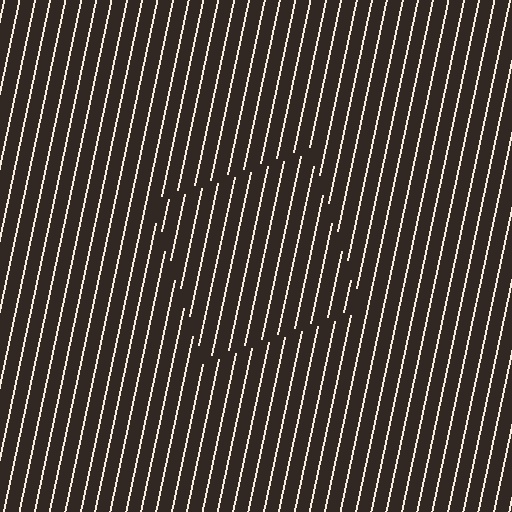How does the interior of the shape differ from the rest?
The interior of the shape contains the same grating, shifted by half a period — the contour is defined by the phase discontinuity where line-ends from the inner and outer gratings abut.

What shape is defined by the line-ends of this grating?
An illusory square. The interior of the shape contains the same grating, shifted by half a period — the contour is defined by the phase discontinuity where line-ends from the inner and outer gratings abut.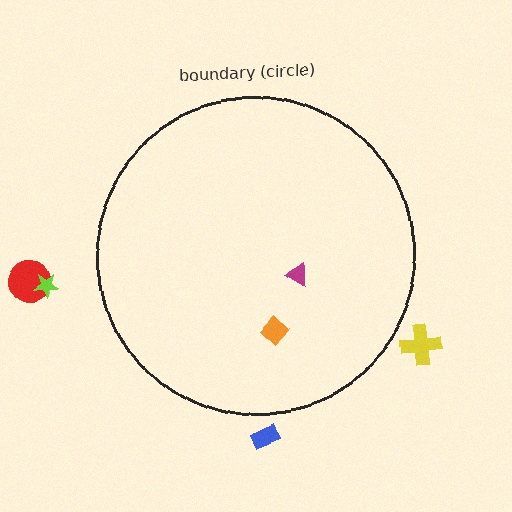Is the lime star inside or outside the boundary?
Outside.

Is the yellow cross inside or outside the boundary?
Outside.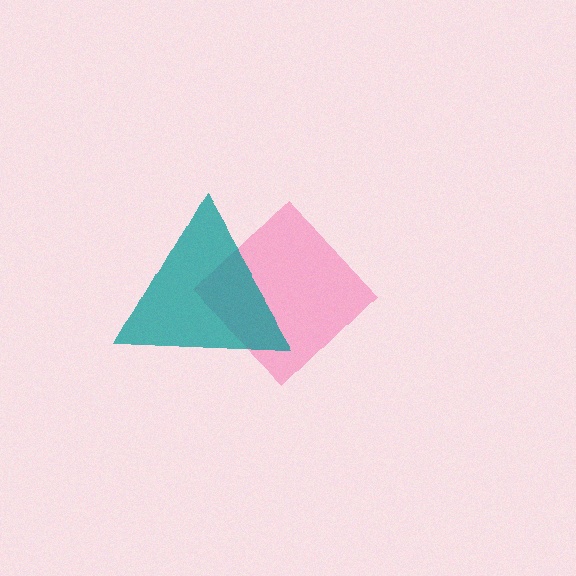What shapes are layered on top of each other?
The layered shapes are: a pink diamond, a teal triangle.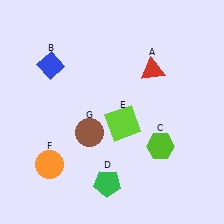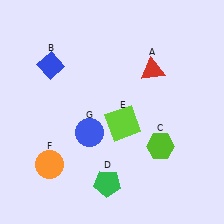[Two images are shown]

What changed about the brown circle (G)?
In Image 1, G is brown. In Image 2, it changed to blue.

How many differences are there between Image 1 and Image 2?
There is 1 difference between the two images.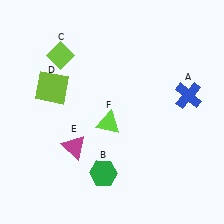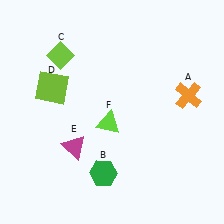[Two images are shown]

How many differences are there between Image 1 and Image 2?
There is 1 difference between the two images.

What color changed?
The cross (A) changed from blue in Image 1 to orange in Image 2.